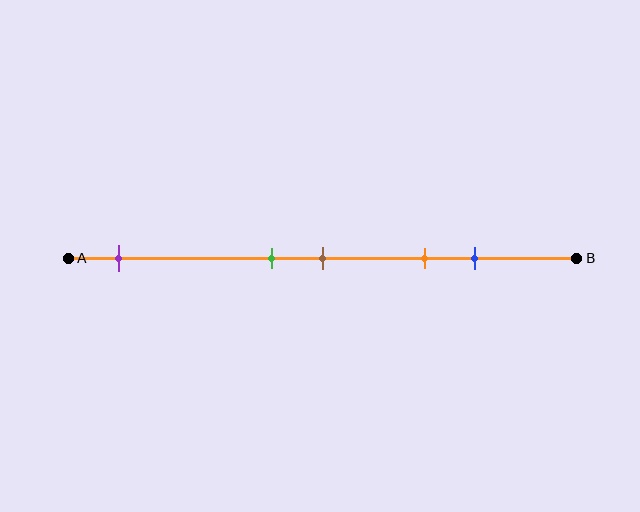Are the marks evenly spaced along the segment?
No, the marks are not evenly spaced.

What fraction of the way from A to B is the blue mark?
The blue mark is approximately 80% (0.8) of the way from A to B.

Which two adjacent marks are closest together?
The green and brown marks are the closest adjacent pair.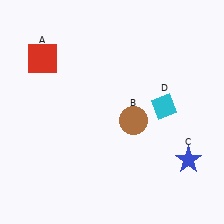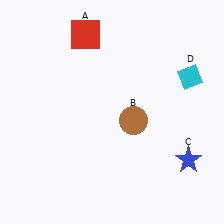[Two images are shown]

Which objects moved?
The objects that moved are: the red square (A), the cyan diamond (D).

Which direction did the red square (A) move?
The red square (A) moved right.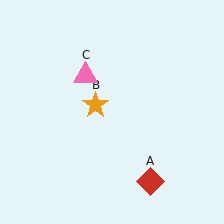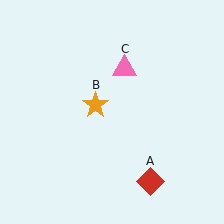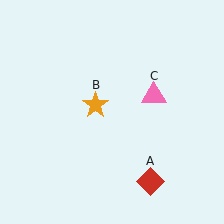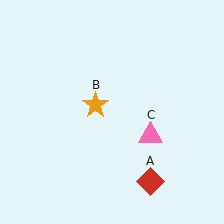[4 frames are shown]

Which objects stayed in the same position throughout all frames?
Red diamond (object A) and orange star (object B) remained stationary.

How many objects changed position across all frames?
1 object changed position: pink triangle (object C).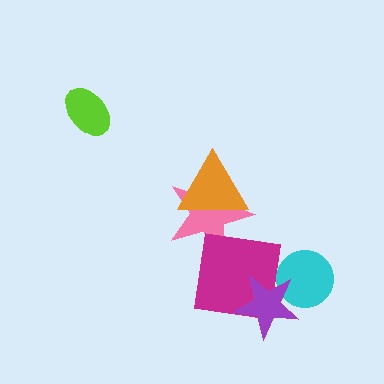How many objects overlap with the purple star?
2 objects overlap with the purple star.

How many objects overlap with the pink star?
2 objects overlap with the pink star.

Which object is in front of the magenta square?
The purple star is in front of the magenta square.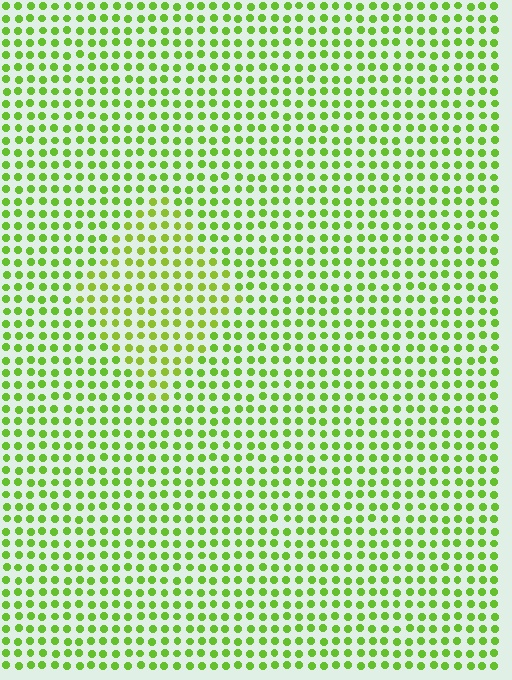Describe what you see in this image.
The image is filled with small lime elements in a uniform arrangement. A diamond-shaped region is visible where the elements are tinted to a slightly different hue, forming a subtle color boundary.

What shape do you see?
I see a diamond.